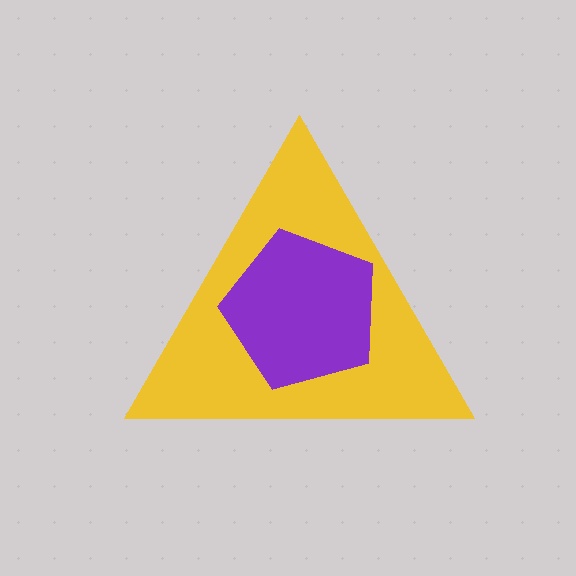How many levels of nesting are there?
2.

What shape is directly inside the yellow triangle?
The purple pentagon.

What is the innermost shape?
The purple pentagon.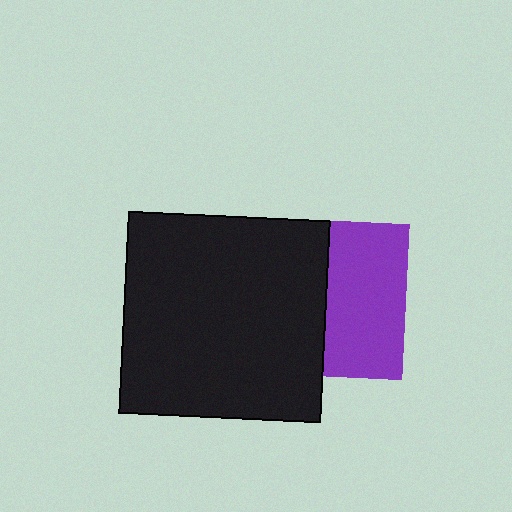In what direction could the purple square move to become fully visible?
The purple square could move right. That would shift it out from behind the black square entirely.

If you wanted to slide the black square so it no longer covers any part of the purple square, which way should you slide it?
Slide it left — that is the most direct way to separate the two shapes.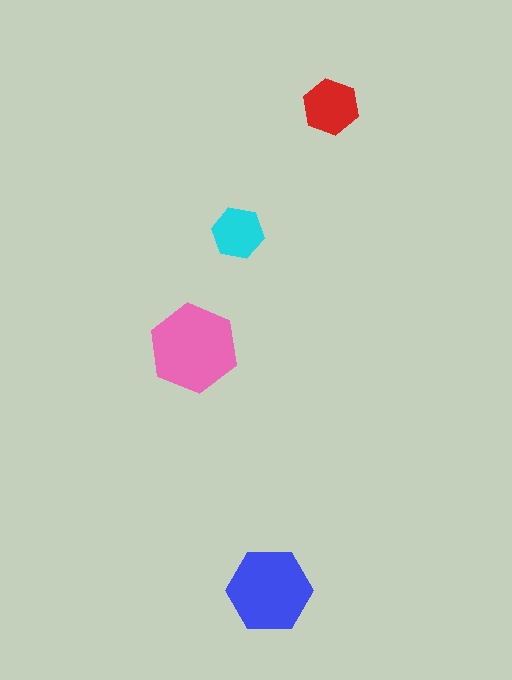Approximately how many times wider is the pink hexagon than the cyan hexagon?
About 1.5 times wider.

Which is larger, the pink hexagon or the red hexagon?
The pink one.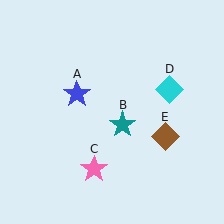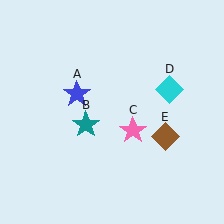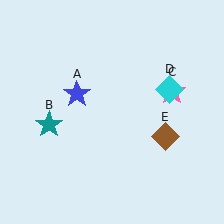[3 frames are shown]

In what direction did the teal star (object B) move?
The teal star (object B) moved left.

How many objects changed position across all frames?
2 objects changed position: teal star (object B), pink star (object C).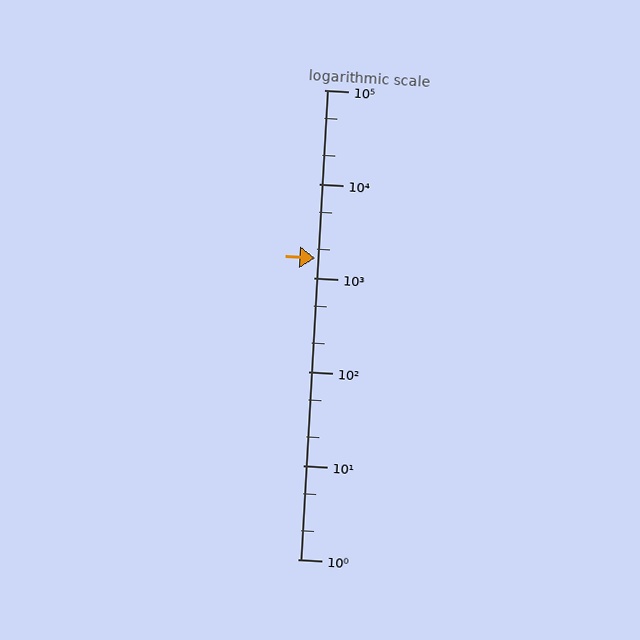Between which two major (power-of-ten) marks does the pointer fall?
The pointer is between 1000 and 10000.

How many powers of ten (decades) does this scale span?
The scale spans 5 decades, from 1 to 100000.